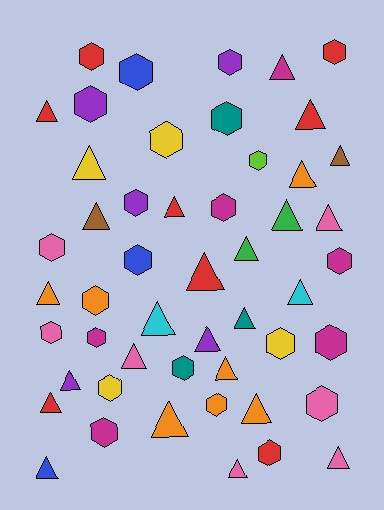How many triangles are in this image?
There are 26 triangles.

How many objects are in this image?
There are 50 objects.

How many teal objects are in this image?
There are 3 teal objects.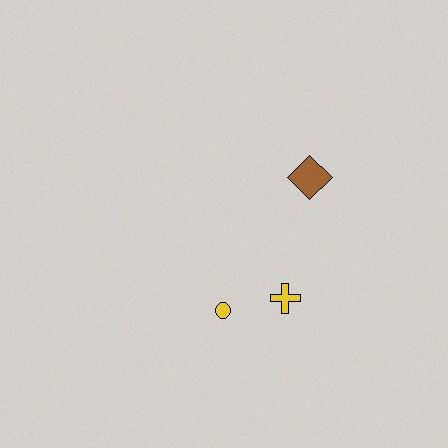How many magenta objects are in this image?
There are no magenta objects.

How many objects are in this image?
There are 3 objects.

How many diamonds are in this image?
There is 1 diamond.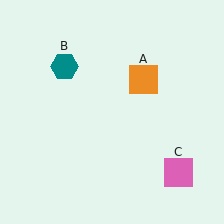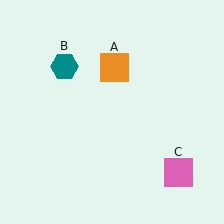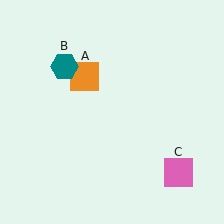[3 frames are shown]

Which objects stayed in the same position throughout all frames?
Teal hexagon (object B) and pink square (object C) remained stationary.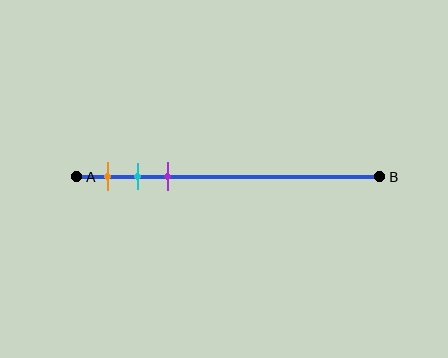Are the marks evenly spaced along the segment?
Yes, the marks are approximately evenly spaced.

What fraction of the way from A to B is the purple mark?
The purple mark is approximately 30% (0.3) of the way from A to B.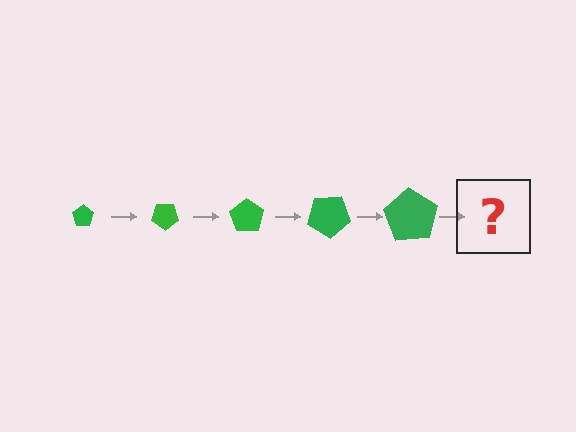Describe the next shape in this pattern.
It should be a pentagon, larger than the previous one and rotated 175 degrees from the start.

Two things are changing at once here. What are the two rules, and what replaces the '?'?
The two rules are that the pentagon grows larger each step and it rotates 35 degrees each step. The '?' should be a pentagon, larger than the previous one and rotated 175 degrees from the start.